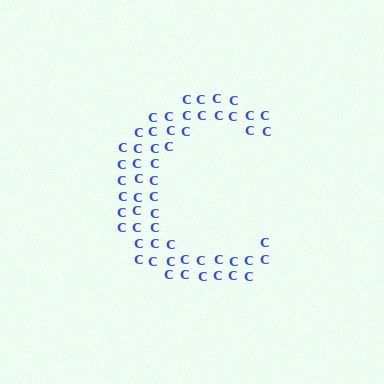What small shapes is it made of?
It is made of small letter C's.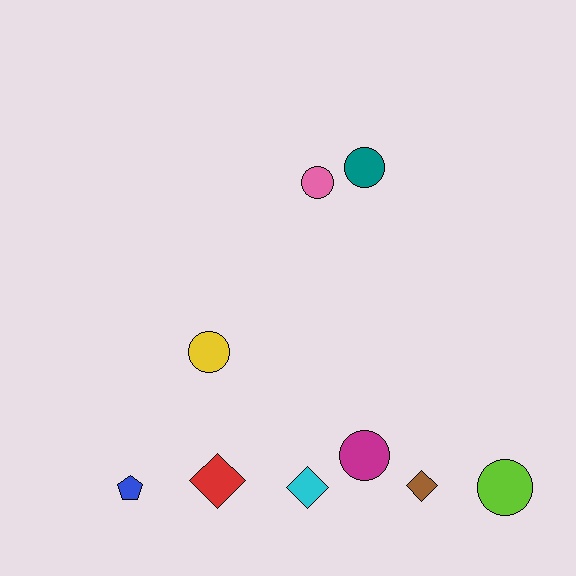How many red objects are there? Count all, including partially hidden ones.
There is 1 red object.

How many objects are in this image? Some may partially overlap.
There are 9 objects.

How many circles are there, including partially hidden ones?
There are 5 circles.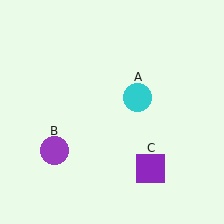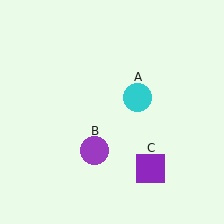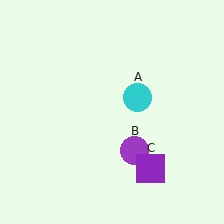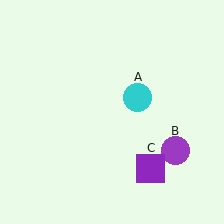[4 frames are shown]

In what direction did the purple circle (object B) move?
The purple circle (object B) moved right.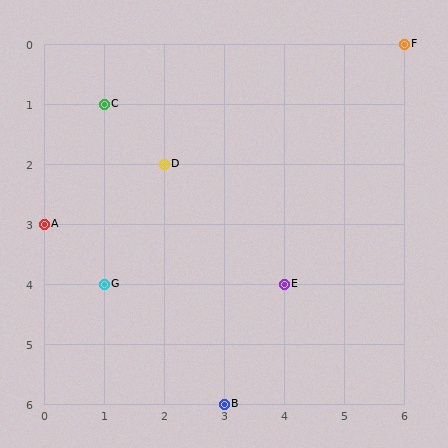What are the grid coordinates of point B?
Point B is at grid coordinates (3, 6).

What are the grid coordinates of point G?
Point G is at grid coordinates (1, 4).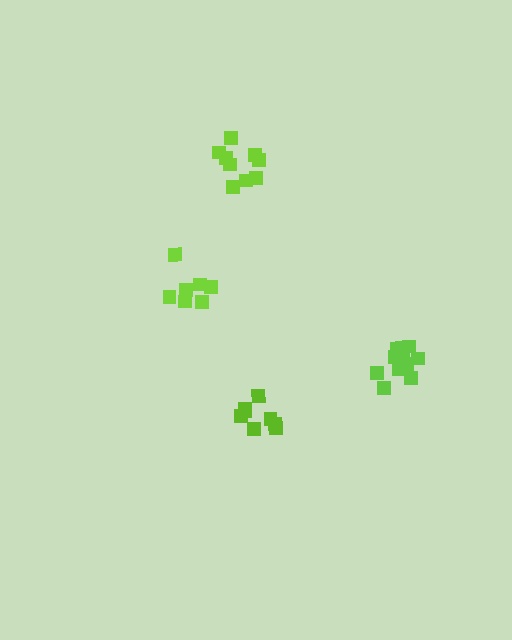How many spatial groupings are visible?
There are 4 spatial groupings.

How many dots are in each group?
Group 1: 9 dots, Group 2: 8 dots, Group 3: 7 dots, Group 4: 12 dots (36 total).